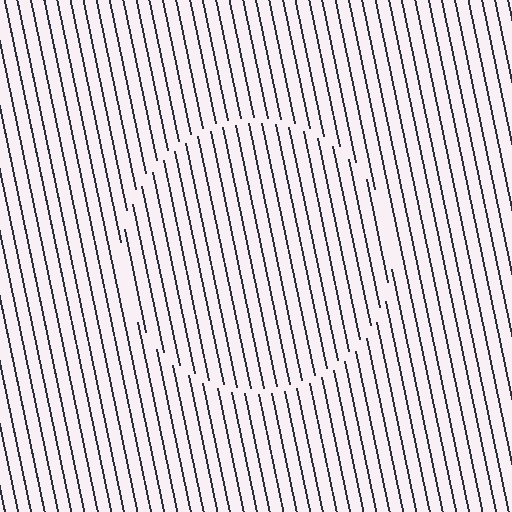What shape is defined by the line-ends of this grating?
An illusory circle. The interior of the shape contains the same grating, shifted by half a period — the contour is defined by the phase discontinuity where line-ends from the inner and outer gratings abut.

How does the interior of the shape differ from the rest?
The interior of the shape contains the same grating, shifted by half a period — the contour is defined by the phase discontinuity where line-ends from the inner and outer gratings abut.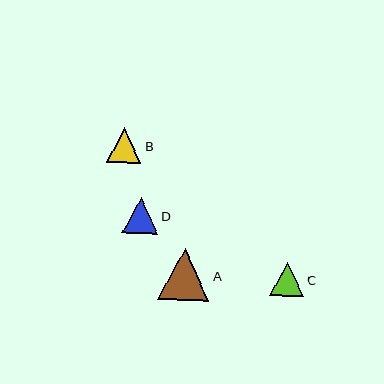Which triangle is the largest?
Triangle A is the largest with a size of approximately 52 pixels.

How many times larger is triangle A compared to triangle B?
Triangle A is approximately 1.5 times the size of triangle B.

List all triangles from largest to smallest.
From largest to smallest: A, D, B, C.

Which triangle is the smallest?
Triangle C is the smallest with a size of approximately 34 pixels.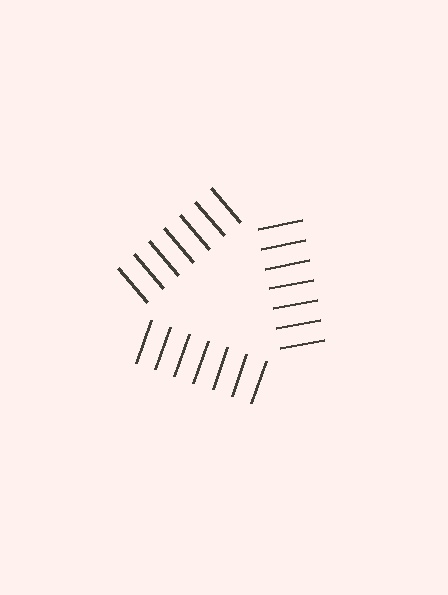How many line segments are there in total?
21 — 7 along each of the 3 edges.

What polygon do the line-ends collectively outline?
An illusory triangle — the line segments terminate on its edges but no continuous stroke is drawn.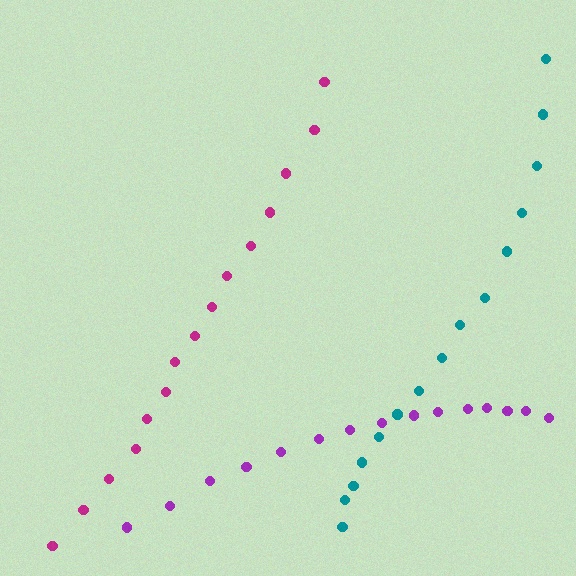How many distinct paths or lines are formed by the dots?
There are 3 distinct paths.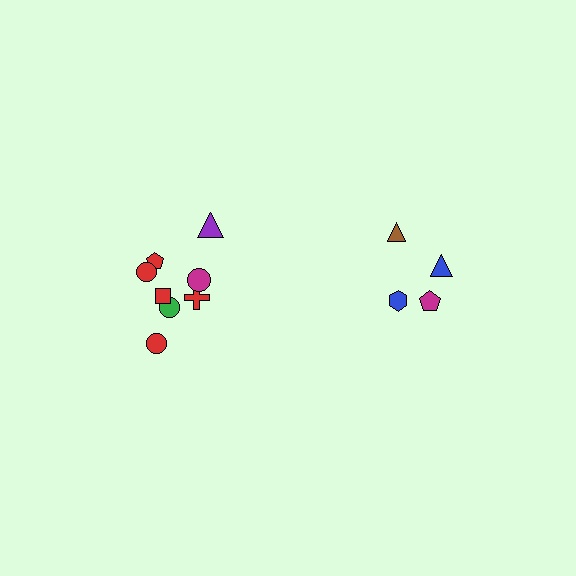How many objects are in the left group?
There are 8 objects.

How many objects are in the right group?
There are 4 objects.